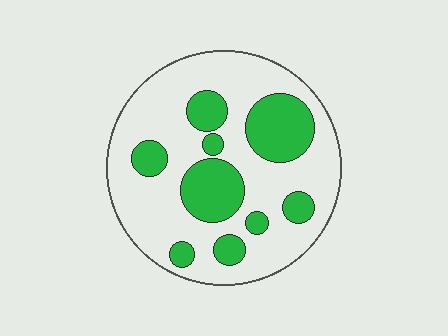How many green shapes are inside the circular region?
9.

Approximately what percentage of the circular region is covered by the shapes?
Approximately 30%.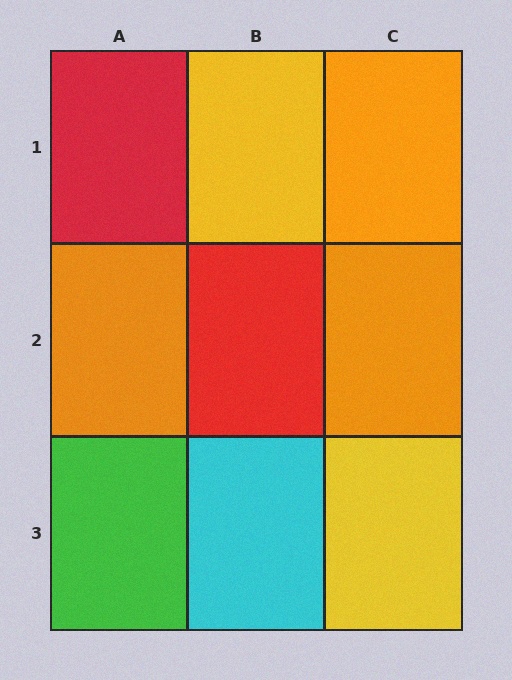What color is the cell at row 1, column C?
Orange.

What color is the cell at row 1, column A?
Red.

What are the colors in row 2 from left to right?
Orange, red, orange.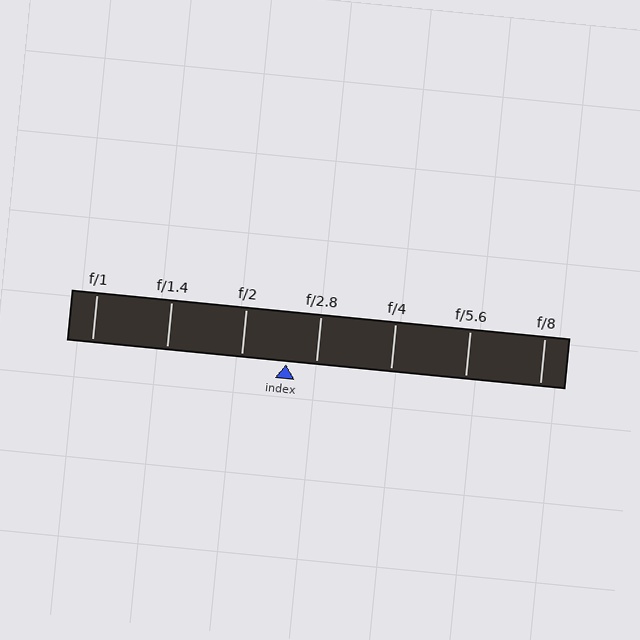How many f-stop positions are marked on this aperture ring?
There are 7 f-stop positions marked.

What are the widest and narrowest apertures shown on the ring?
The widest aperture shown is f/1 and the narrowest is f/8.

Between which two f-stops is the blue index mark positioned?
The index mark is between f/2 and f/2.8.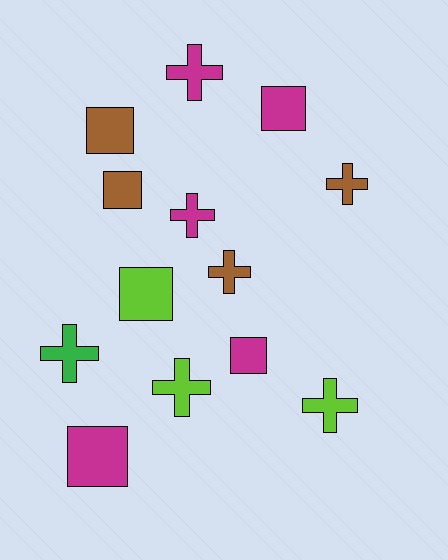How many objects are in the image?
There are 13 objects.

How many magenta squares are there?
There are 3 magenta squares.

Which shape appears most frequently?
Cross, with 7 objects.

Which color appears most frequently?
Magenta, with 5 objects.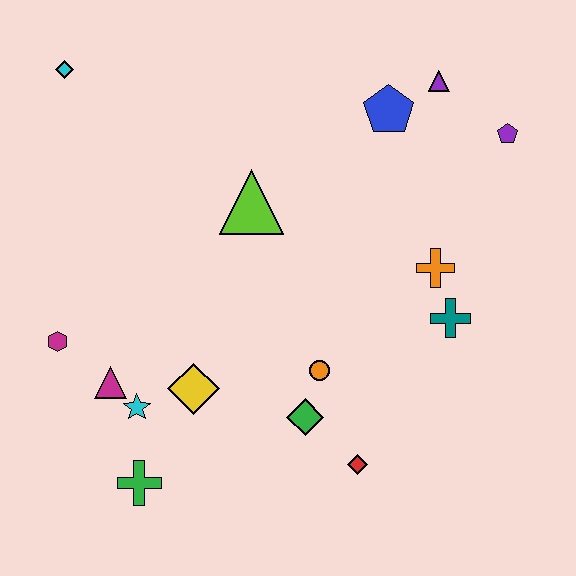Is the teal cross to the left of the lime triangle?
No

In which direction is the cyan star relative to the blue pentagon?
The cyan star is below the blue pentagon.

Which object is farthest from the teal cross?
The cyan diamond is farthest from the teal cross.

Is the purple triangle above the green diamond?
Yes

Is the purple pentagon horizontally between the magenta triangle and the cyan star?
No